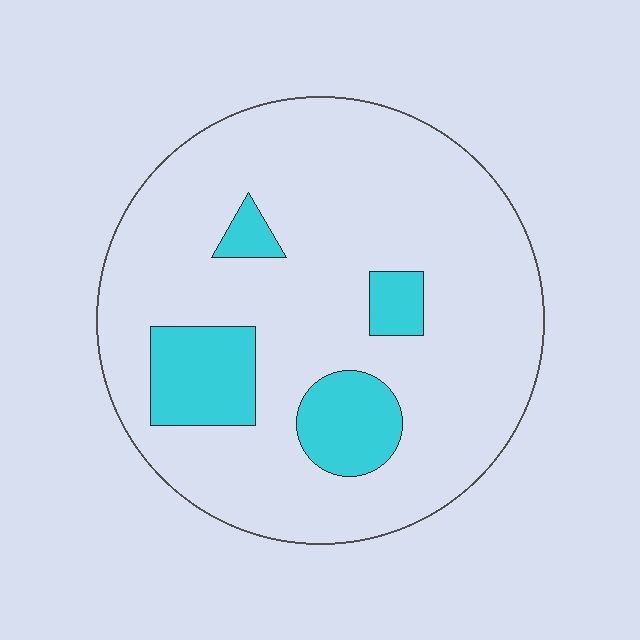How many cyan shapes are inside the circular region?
4.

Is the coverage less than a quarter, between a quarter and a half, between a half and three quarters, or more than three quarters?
Less than a quarter.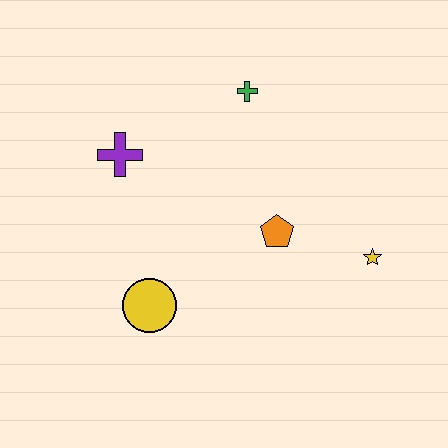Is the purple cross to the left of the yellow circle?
Yes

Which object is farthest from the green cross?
The yellow circle is farthest from the green cross.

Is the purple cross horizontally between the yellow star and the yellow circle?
No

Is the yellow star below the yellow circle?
No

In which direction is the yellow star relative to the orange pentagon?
The yellow star is to the right of the orange pentagon.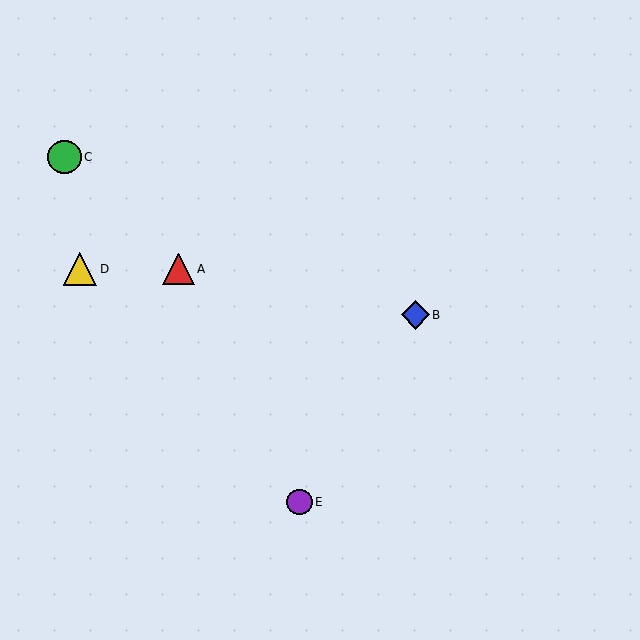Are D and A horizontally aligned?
Yes, both are at y≈269.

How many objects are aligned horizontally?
2 objects (A, D) are aligned horizontally.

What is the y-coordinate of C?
Object C is at y≈157.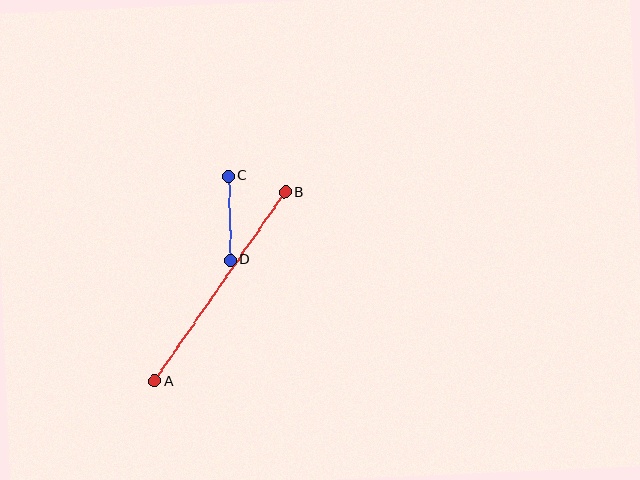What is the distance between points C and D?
The distance is approximately 84 pixels.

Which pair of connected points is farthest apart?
Points A and B are farthest apart.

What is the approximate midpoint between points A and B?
The midpoint is at approximately (220, 287) pixels.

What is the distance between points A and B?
The distance is approximately 230 pixels.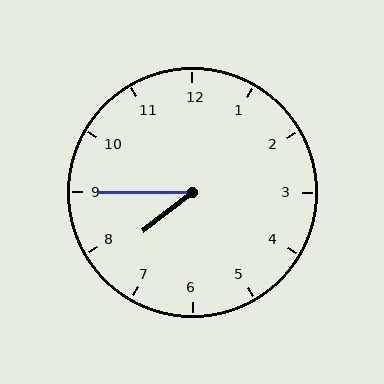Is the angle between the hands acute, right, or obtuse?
It is acute.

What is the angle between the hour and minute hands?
Approximately 38 degrees.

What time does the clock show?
7:45.